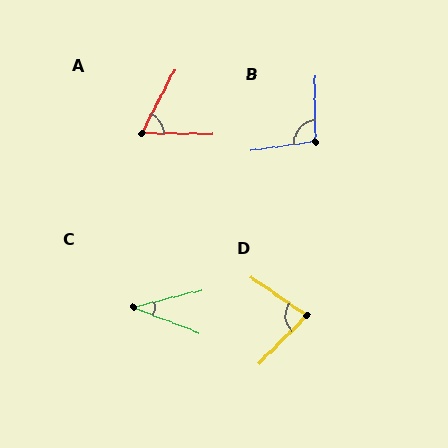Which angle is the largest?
B, at approximately 98 degrees.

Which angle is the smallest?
C, at approximately 35 degrees.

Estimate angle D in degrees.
Approximately 80 degrees.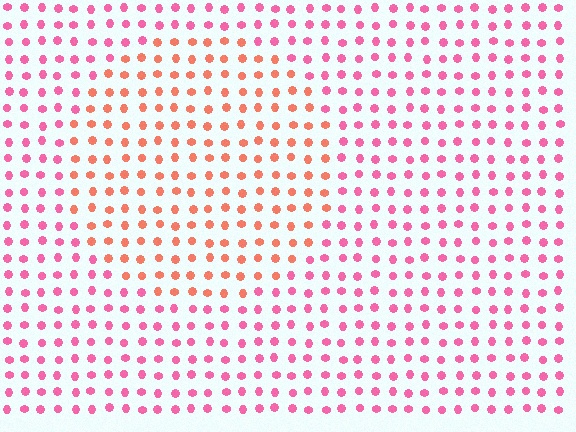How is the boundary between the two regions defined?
The boundary is defined purely by a slight shift in hue (about 37 degrees). Spacing, size, and orientation are identical on both sides.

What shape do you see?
I see a circle.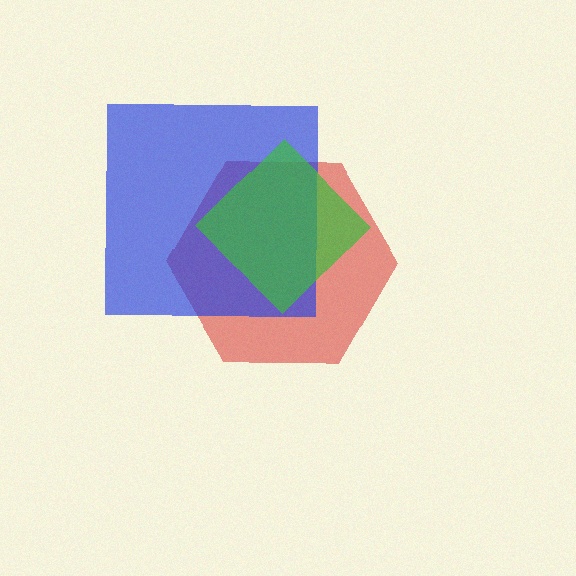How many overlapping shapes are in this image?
There are 3 overlapping shapes in the image.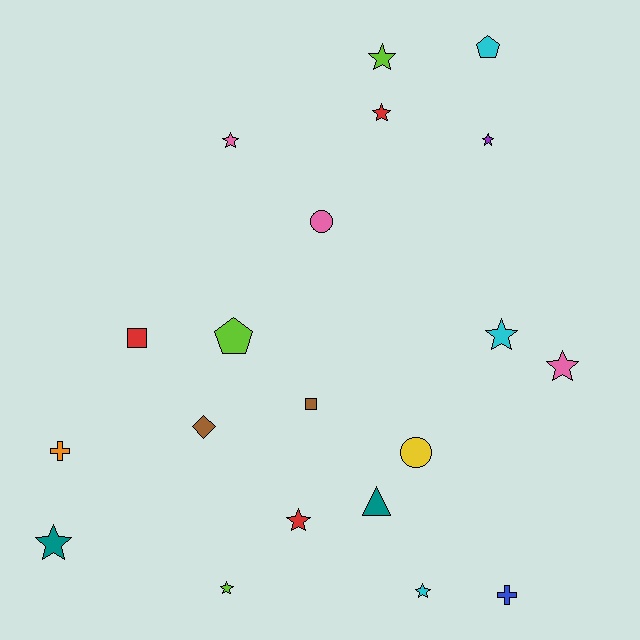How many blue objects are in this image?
There is 1 blue object.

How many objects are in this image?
There are 20 objects.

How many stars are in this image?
There are 10 stars.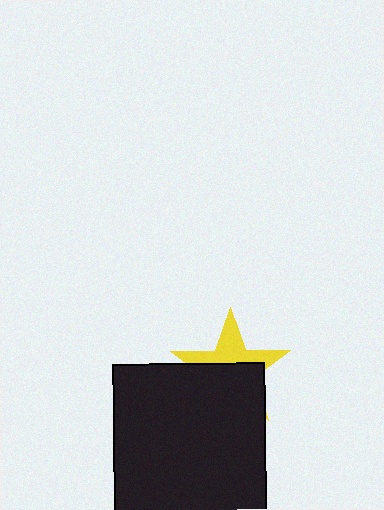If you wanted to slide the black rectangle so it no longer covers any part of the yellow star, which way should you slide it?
Slide it down — that is the most direct way to separate the two shapes.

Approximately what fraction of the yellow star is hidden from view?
Roughly 57% of the yellow star is hidden behind the black rectangle.